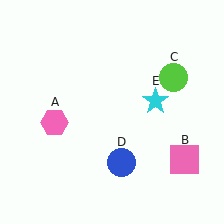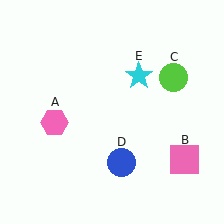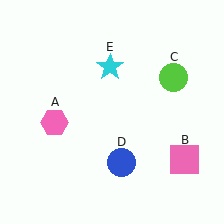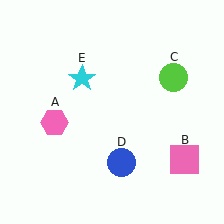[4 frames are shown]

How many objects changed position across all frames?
1 object changed position: cyan star (object E).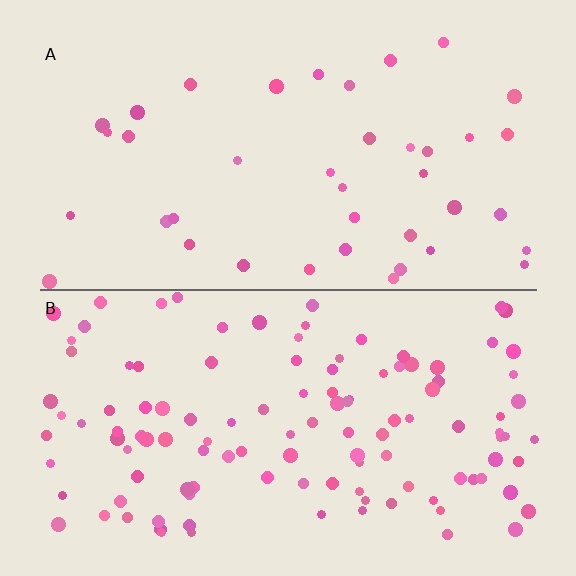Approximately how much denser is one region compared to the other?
Approximately 2.9× — region B over region A.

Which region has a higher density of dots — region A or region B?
B (the bottom).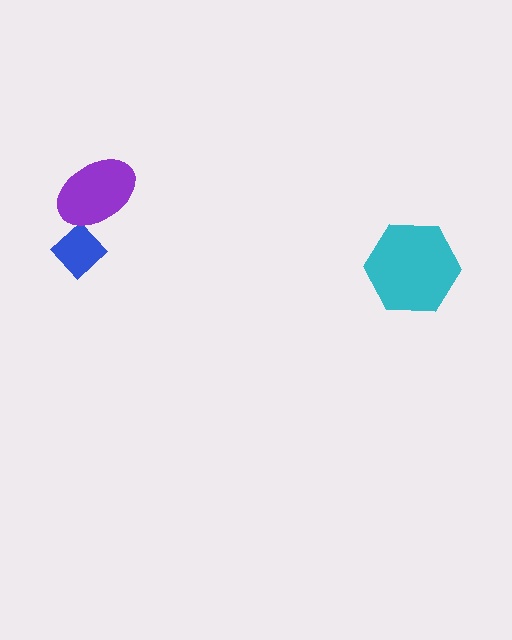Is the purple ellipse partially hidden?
No, no other shape covers it.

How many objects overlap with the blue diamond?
1 object overlaps with the blue diamond.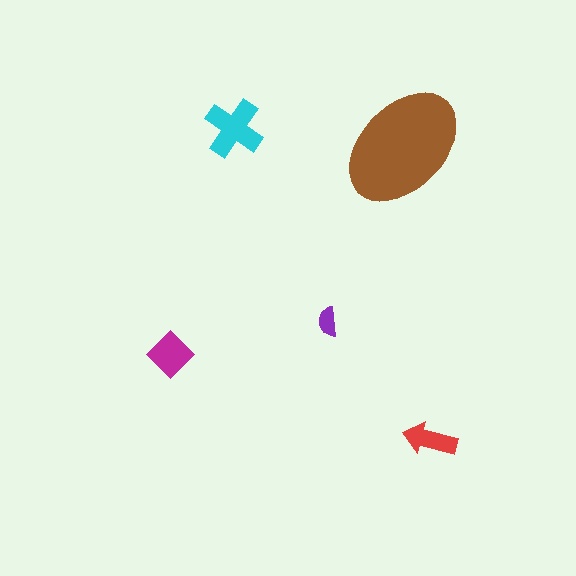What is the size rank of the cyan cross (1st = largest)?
2nd.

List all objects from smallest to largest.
The purple semicircle, the red arrow, the magenta diamond, the cyan cross, the brown ellipse.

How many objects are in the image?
There are 5 objects in the image.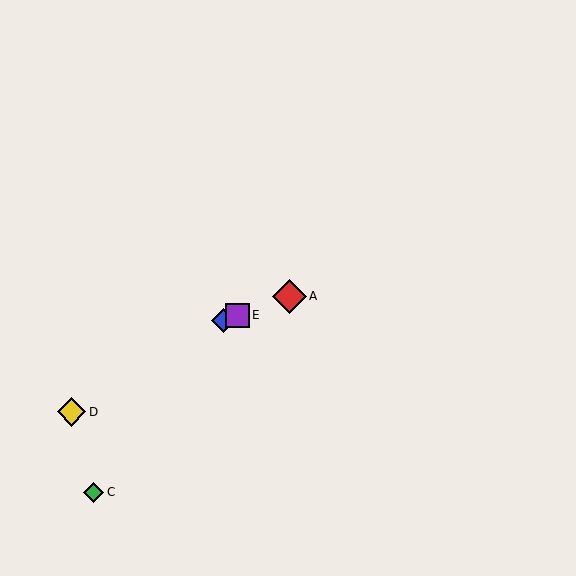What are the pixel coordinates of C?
Object C is at (93, 493).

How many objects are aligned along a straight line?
3 objects (A, B, E) are aligned along a straight line.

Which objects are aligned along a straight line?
Objects A, B, E are aligned along a straight line.